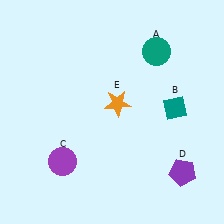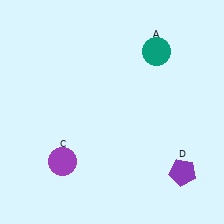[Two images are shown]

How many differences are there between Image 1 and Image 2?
There are 2 differences between the two images.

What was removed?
The orange star (E), the teal diamond (B) were removed in Image 2.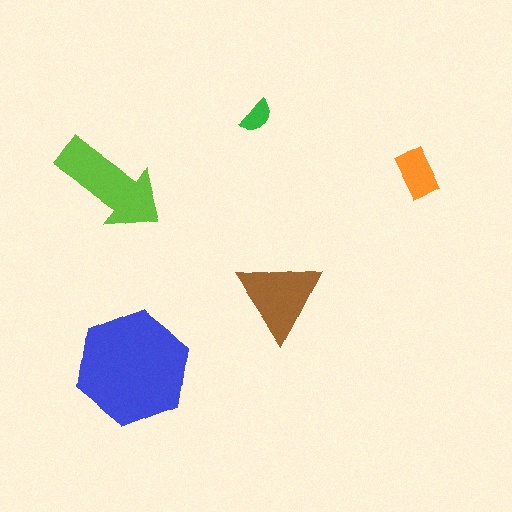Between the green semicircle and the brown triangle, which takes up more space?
The brown triangle.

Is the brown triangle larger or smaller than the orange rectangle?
Larger.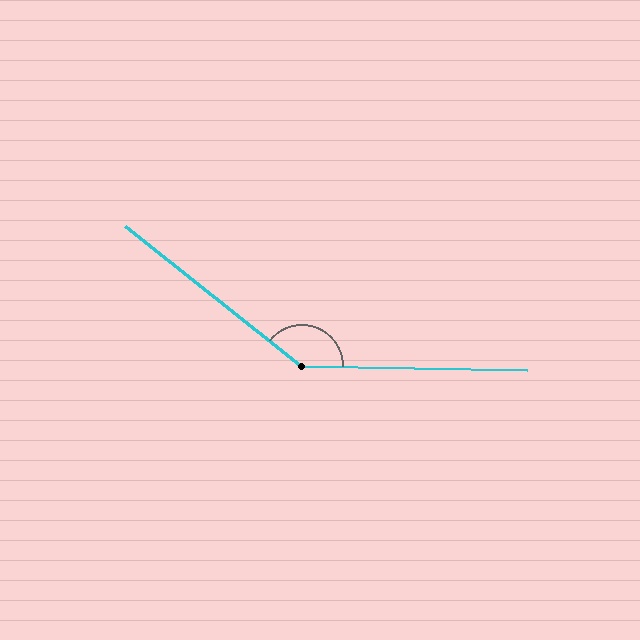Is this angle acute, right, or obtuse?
It is obtuse.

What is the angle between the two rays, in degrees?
Approximately 142 degrees.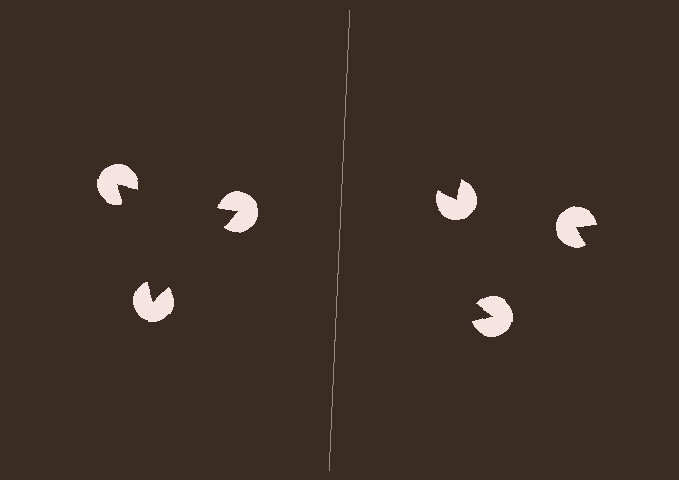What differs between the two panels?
The pac-man discs are positioned identically on both sides; only the wedge orientations differ. On the left they align to a triangle; on the right they are misaligned.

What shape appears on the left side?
An illusory triangle.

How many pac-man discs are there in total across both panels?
6 — 3 on each side.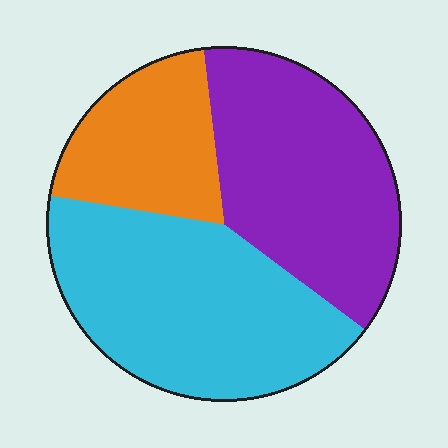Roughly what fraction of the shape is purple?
Purple covers 37% of the shape.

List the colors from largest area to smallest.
From largest to smallest: cyan, purple, orange.